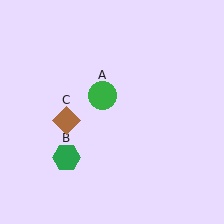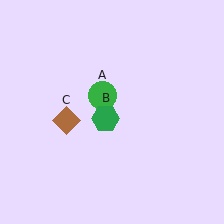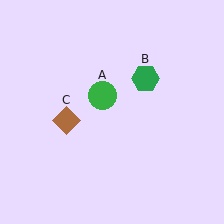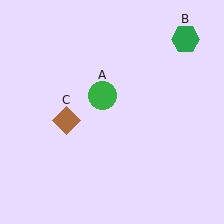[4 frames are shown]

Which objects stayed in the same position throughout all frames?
Green circle (object A) and brown diamond (object C) remained stationary.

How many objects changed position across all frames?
1 object changed position: green hexagon (object B).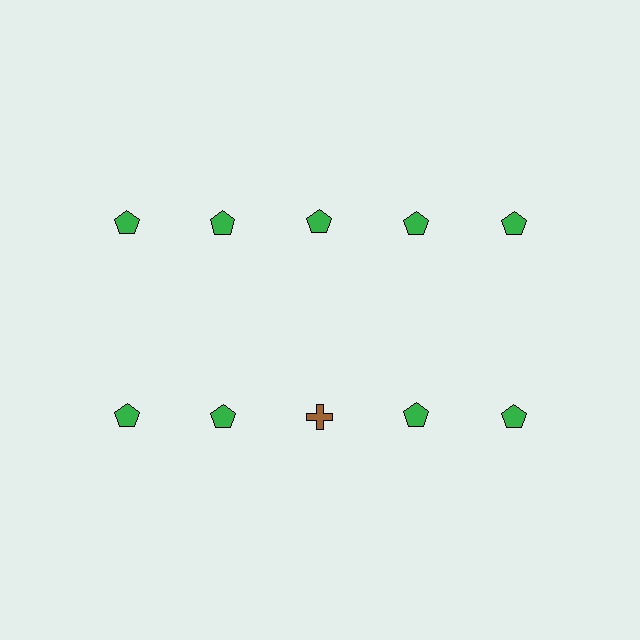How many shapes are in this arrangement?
There are 10 shapes arranged in a grid pattern.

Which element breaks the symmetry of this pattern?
The brown cross in the second row, center column breaks the symmetry. All other shapes are green pentagons.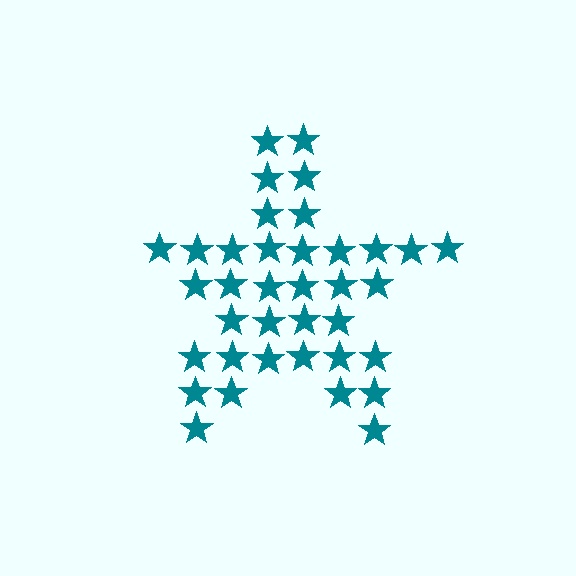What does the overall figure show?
The overall figure shows a star.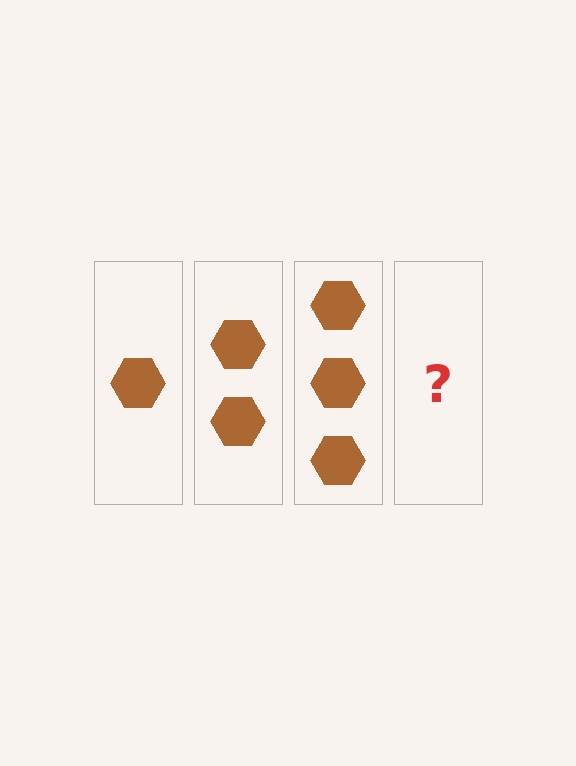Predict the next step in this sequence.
The next step is 4 hexagons.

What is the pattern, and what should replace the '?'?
The pattern is that each step adds one more hexagon. The '?' should be 4 hexagons.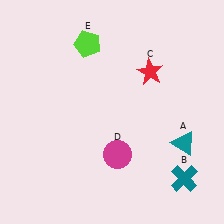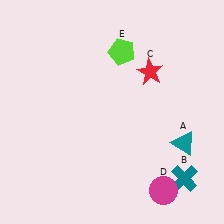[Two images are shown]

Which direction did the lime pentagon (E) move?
The lime pentagon (E) moved right.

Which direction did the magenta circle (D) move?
The magenta circle (D) moved right.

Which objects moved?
The objects that moved are: the magenta circle (D), the lime pentagon (E).